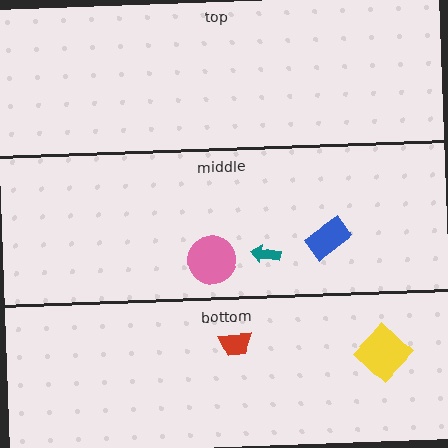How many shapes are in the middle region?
3.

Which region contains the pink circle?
The middle region.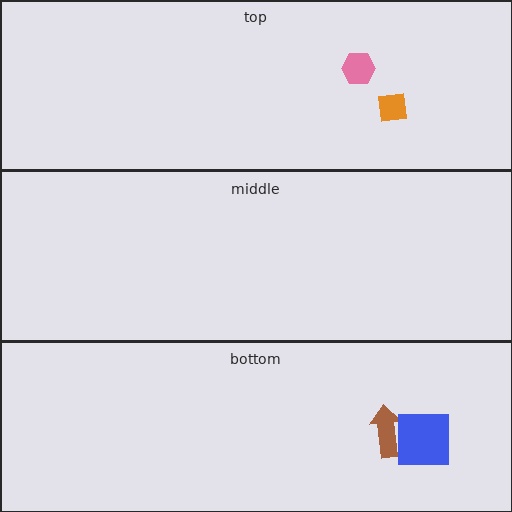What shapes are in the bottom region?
The brown arrow, the blue square.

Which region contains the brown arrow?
The bottom region.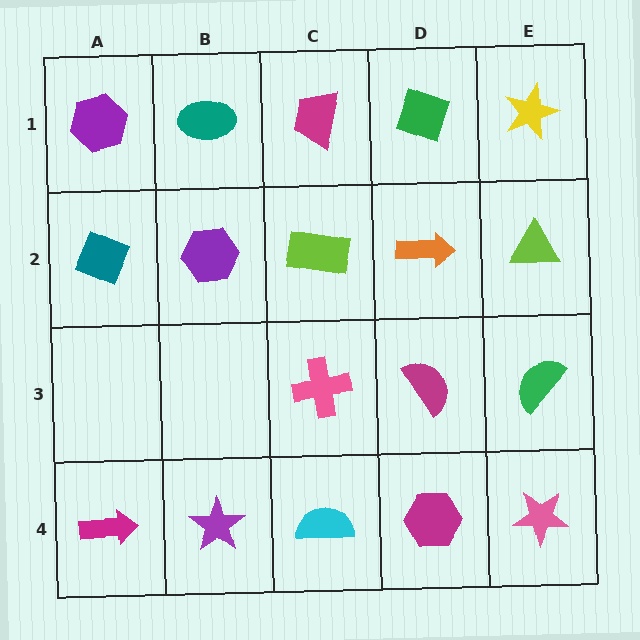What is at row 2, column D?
An orange arrow.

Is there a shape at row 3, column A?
No, that cell is empty.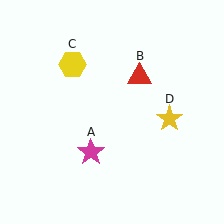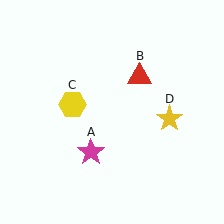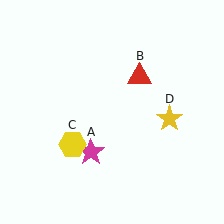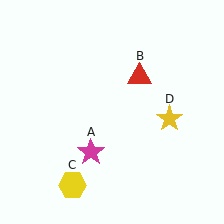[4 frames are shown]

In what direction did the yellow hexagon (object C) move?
The yellow hexagon (object C) moved down.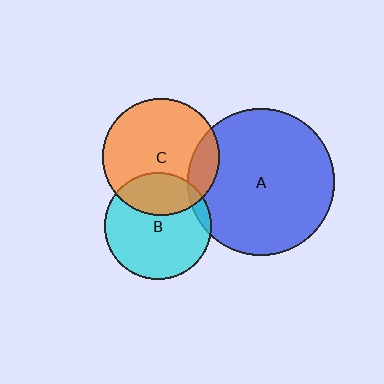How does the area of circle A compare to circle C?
Approximately 1.6 times.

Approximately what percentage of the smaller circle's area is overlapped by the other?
Approximately 15%.